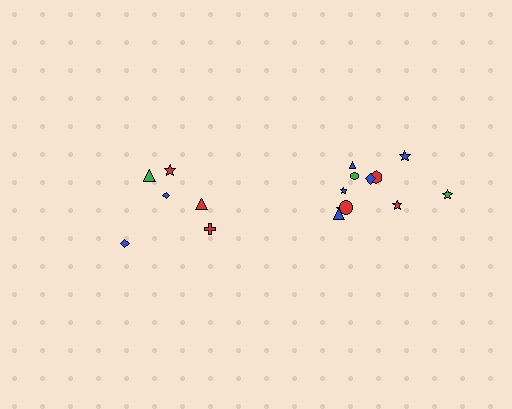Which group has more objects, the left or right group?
The right group.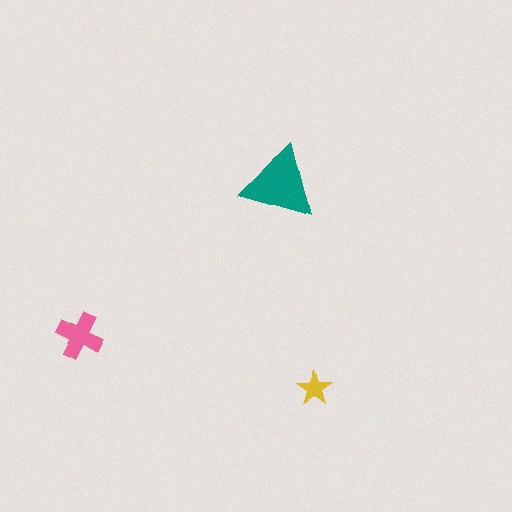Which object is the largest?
The teal triangle.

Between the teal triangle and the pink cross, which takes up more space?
The teal triangle.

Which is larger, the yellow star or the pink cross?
The pink cross.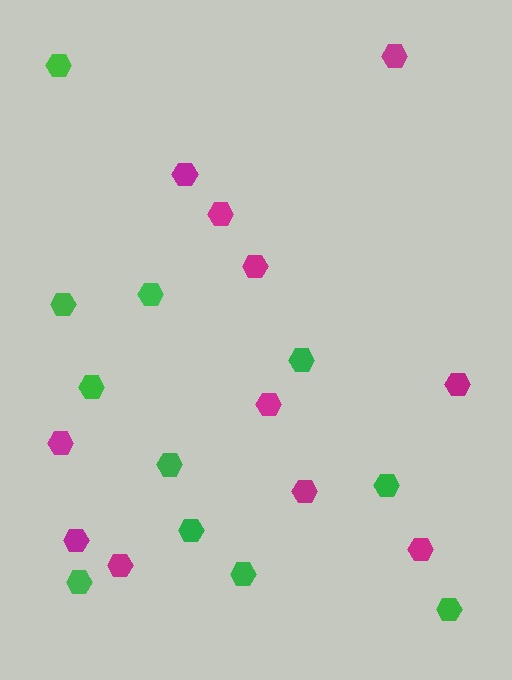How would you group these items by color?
There are 2 groups: one group of magenta hexagons (11) and one group of green hexagons (11).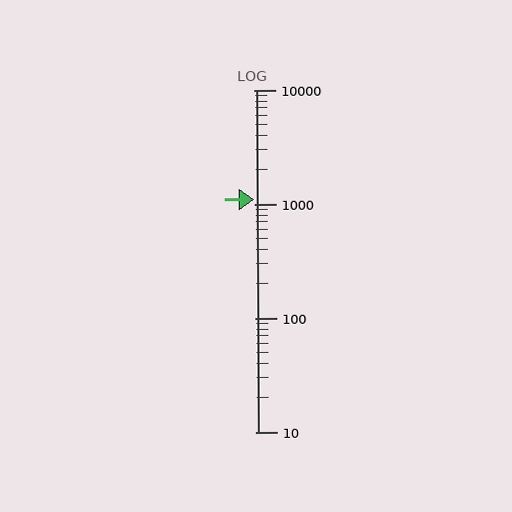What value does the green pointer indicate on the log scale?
The pointer indicates approximately 1100.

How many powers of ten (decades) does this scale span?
The scale spans 3 decades, from 10 to 10000.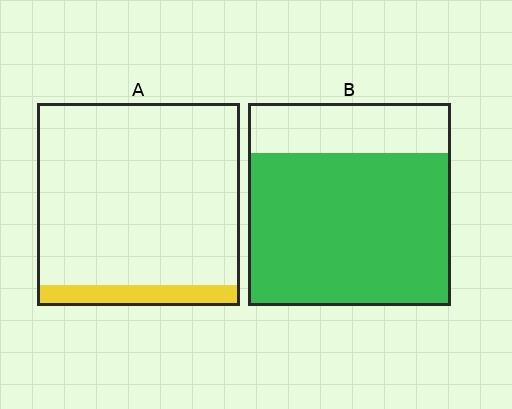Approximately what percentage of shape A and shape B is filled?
A is approximately 10% and B is approximately 75%.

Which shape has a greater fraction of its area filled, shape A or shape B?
Shape B.